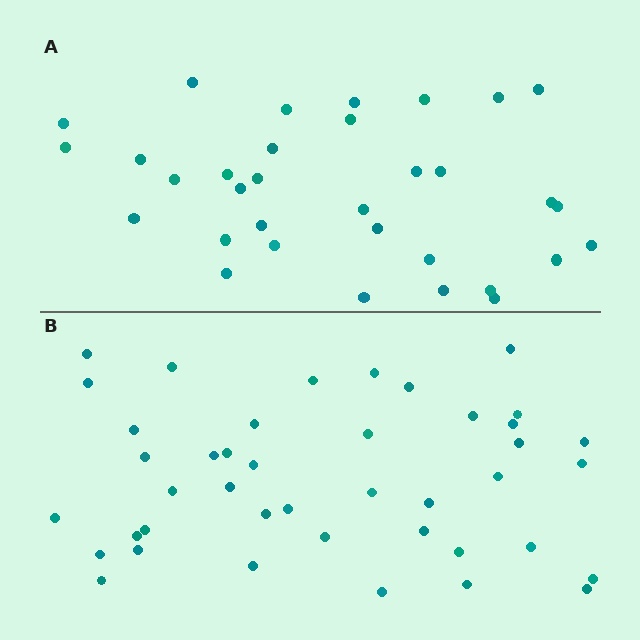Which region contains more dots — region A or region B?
Region B (the bottom region) has more dots.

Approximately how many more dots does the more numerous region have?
Region B has roughly 8 or so more dots than region A.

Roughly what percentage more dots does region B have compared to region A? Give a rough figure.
About 25% more.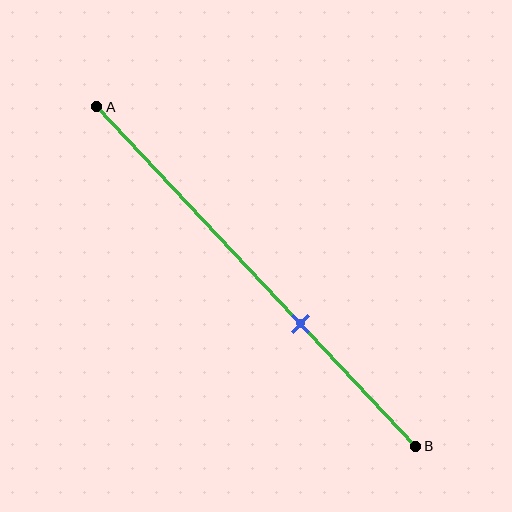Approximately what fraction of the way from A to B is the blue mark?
The blue mark is approximately 65% of the way from A to B.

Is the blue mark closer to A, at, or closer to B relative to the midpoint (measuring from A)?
The blue mark is closer to point B than the midpoint of segment AB.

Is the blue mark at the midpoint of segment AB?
No, the mark is at about 65% from A, not at the 50% midpoint.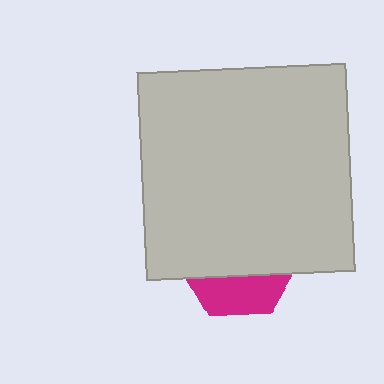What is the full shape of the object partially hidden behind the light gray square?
The partially hidden object is a magenta hexagon.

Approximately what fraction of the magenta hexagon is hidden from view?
Roughly 69% of the magenta hexagon is hidden behind the light gray square.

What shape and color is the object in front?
The object in front is a light gray square.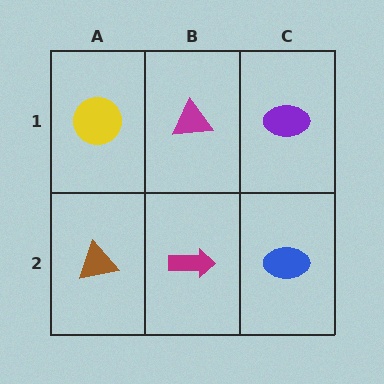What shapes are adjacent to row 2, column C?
A purple ellipse (row 1, column C), a magenta arrow (row 2, column B).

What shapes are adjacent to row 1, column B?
A magenta arrow (row 2, column B), a yellow circle (row 1, column A), a purple ellipse (row 1, column C).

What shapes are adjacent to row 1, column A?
A brown triangle (row 2, column A), a magenta triangle (row 1, column B).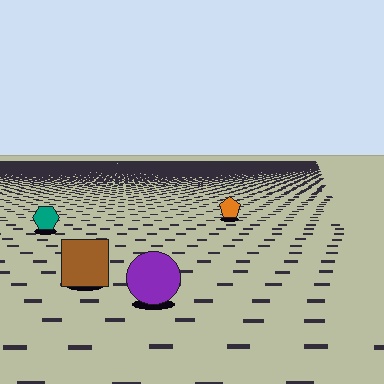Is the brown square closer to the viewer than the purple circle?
No. The purple circle is closer — you can tell from the texture gradient: the ground texture is coarser near it.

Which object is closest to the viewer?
The purple circle is closest. The texture marks near it are larger and more spread out.